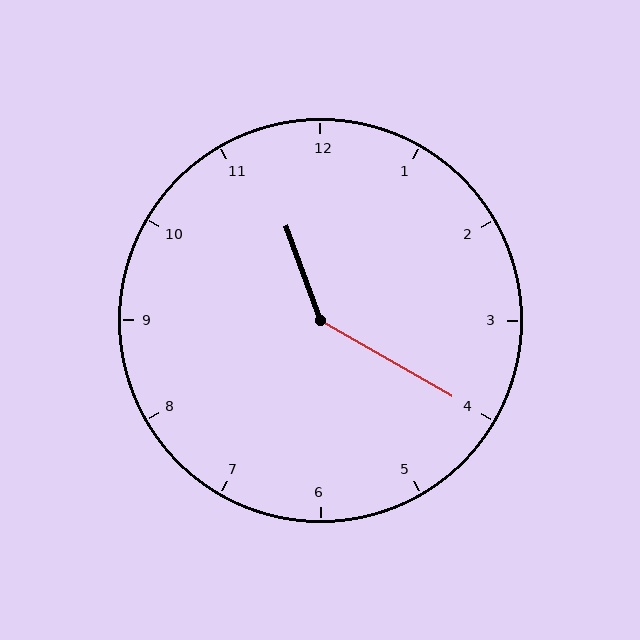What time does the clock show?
11:20.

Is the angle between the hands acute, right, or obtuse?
It is obtuse.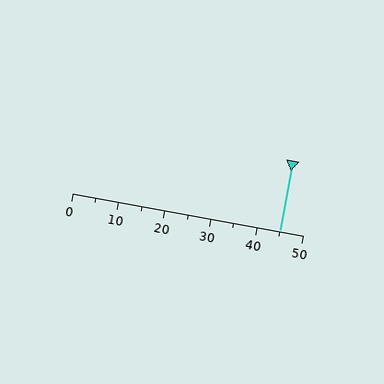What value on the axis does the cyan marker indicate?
The marker indicates approximately 45.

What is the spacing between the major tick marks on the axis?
The major ticks are spaced 10 apart.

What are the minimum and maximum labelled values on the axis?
The axis runs from 0 to 50.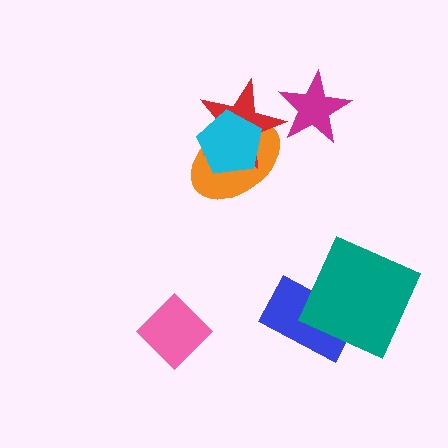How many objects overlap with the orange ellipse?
2 objects overlap with the orange ellipse.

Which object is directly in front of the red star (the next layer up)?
The cyan pentagon is directly in front of the red star.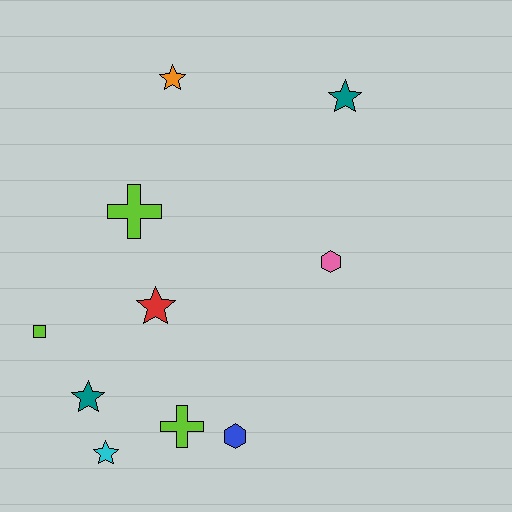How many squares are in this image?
There is 1 square.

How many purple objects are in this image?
There are no purple objects.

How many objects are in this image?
There are 10 objects.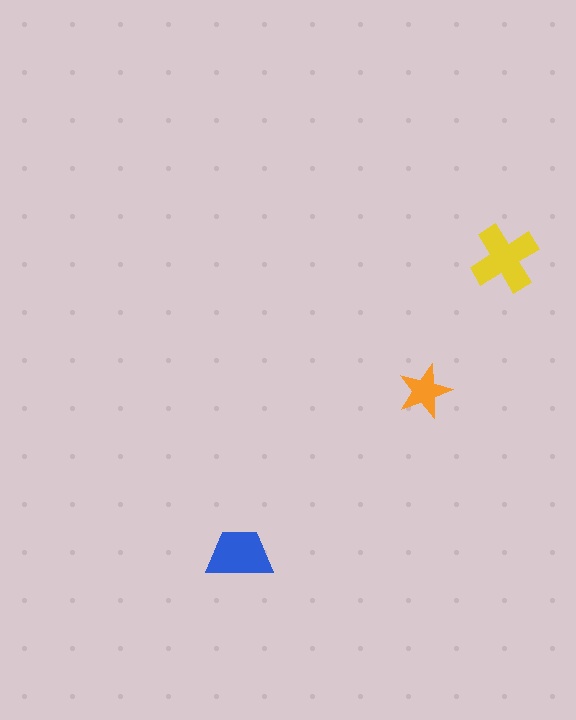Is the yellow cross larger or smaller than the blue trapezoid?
Larger.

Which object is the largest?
The yellow cross.